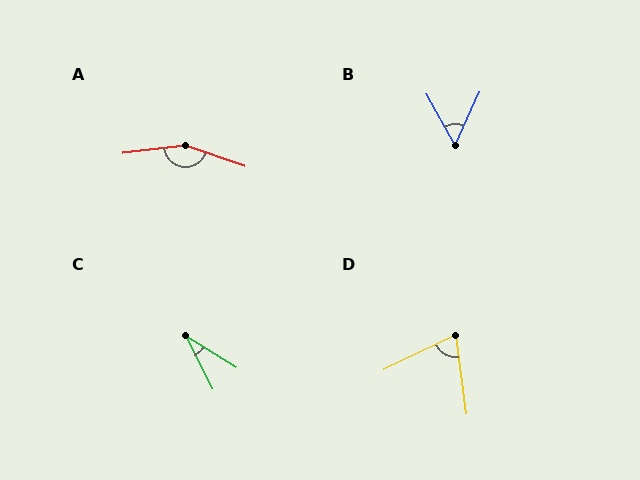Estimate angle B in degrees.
Approximately 54 degrees.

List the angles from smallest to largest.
C (32°), B (54°), D (72°), A (155°).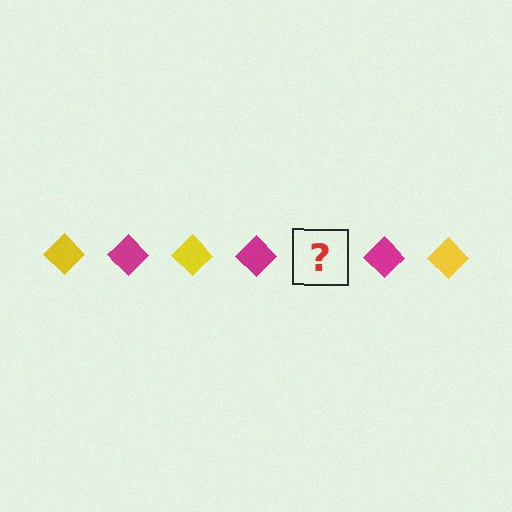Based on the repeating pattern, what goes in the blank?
The blank should be a yellow diamond.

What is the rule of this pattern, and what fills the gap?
The rule is that the pattern cycles through yellow, magenta diamonds. The gap should be filled with a yellow diamond.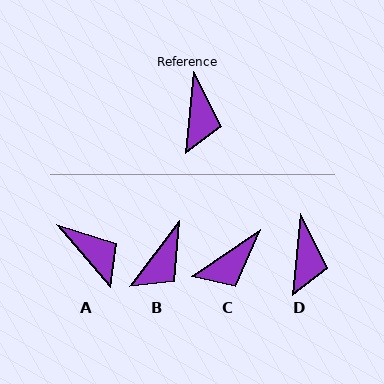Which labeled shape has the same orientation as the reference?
D.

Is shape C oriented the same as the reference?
No, it is off by about 50 degrees.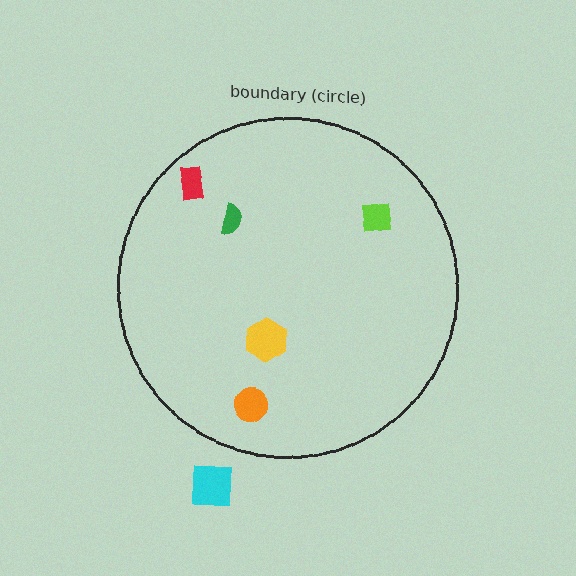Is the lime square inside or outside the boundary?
Inside.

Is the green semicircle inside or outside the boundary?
Inside.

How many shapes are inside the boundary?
5 inside, 1 outside.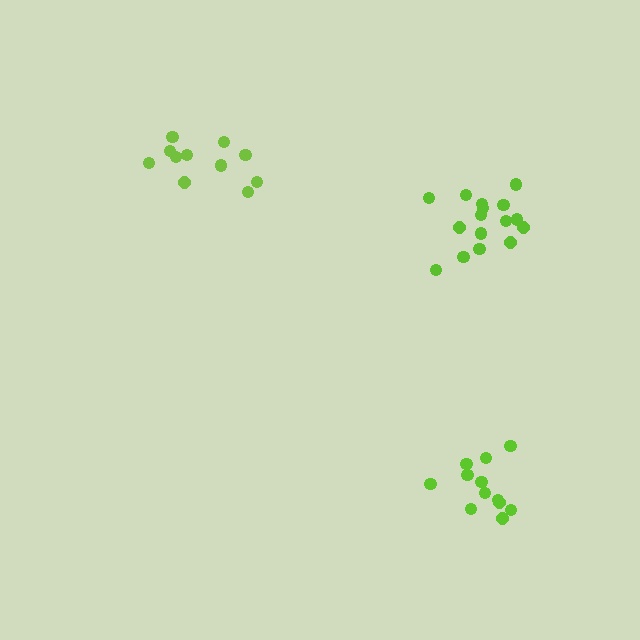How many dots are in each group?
Group 1: 16 dots, Group 2: 11 dots, Group 3: 12 dots (39 total).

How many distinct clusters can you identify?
There are 3 distinct clusters.